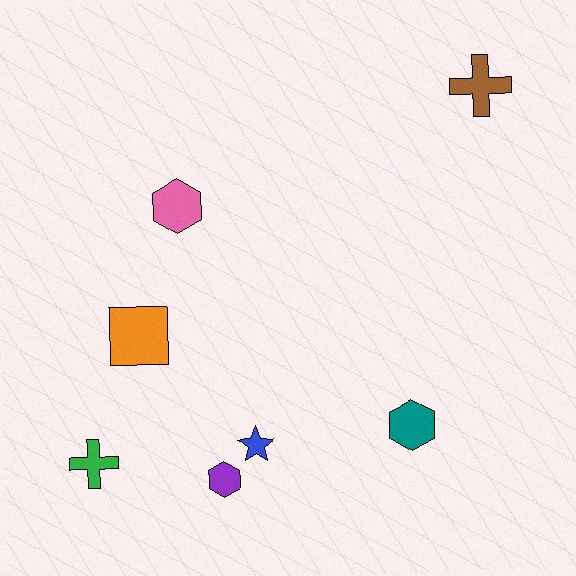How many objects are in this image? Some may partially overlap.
There are 7 objects.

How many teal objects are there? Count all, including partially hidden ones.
There is 1 teal object.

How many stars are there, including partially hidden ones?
There is 1 star.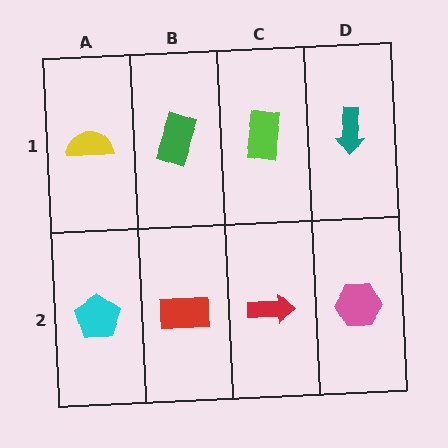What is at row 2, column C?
A red arrow.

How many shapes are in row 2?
4 shapes.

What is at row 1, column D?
A teal arrow.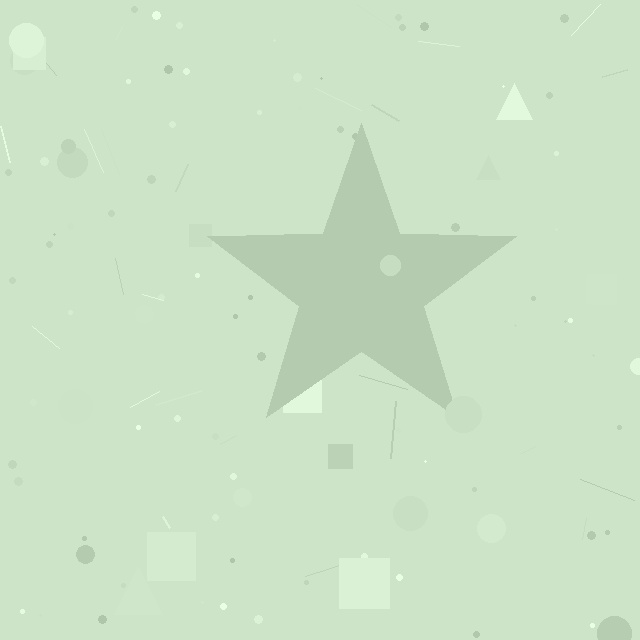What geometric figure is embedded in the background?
A star is embedded in the background.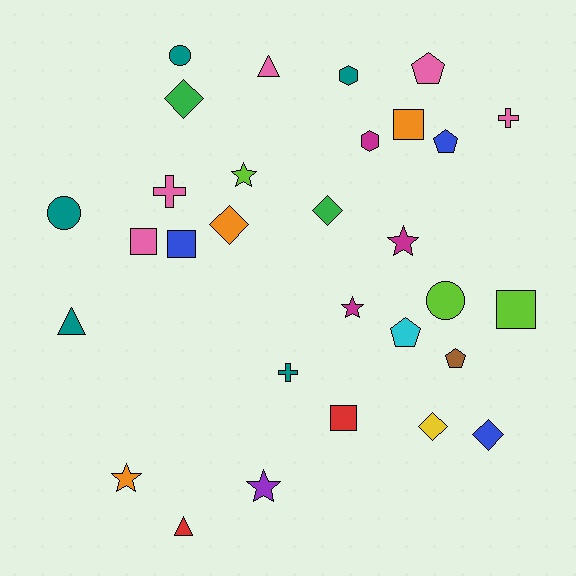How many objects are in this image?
There are 30 objects.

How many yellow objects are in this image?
There is 1 yellow object.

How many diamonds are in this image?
There are 5 diamonds.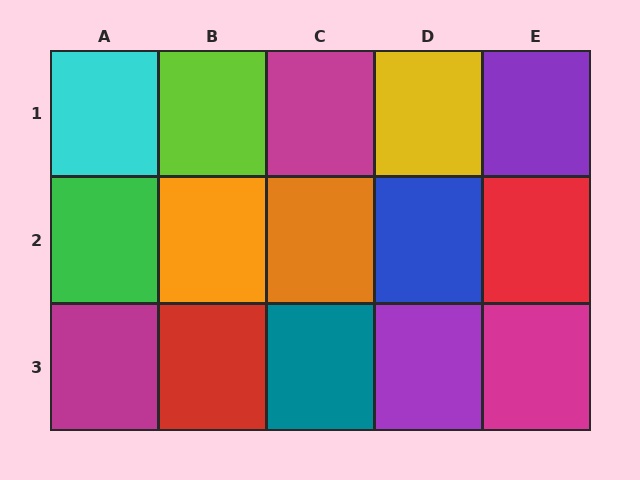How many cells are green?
1 cell is green.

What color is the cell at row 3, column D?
Purple.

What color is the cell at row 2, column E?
Red.